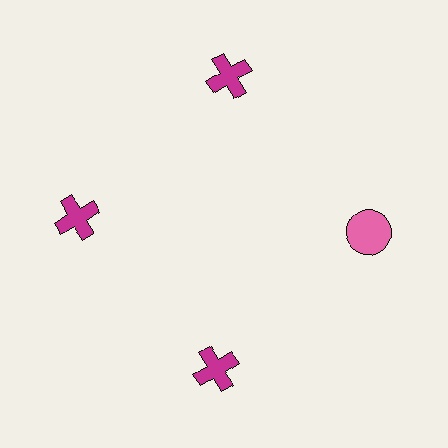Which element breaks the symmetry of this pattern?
The pink circle at roughly the 3 o'clock position breaks the symmetry. All other shapes are magenta crosses.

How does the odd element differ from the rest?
It differs in both color (pink instead of magenta) and shape (circle instead of cross).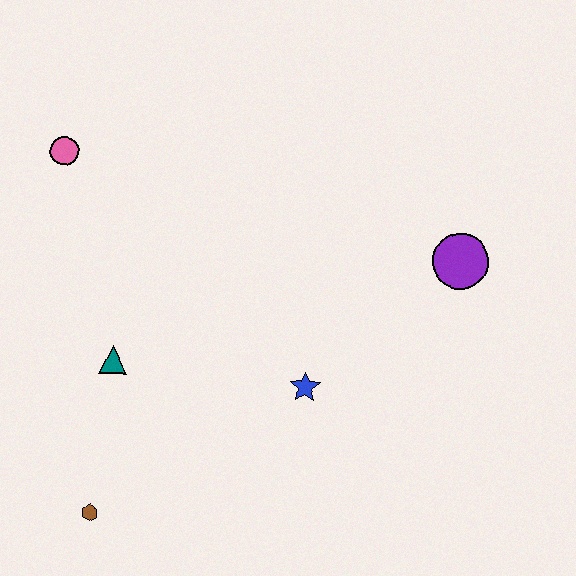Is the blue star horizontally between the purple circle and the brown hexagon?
Yes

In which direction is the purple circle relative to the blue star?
The purple circle is to the right of the blue star.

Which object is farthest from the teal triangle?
The purple circle is farthest from the teal triangle.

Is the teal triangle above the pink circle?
No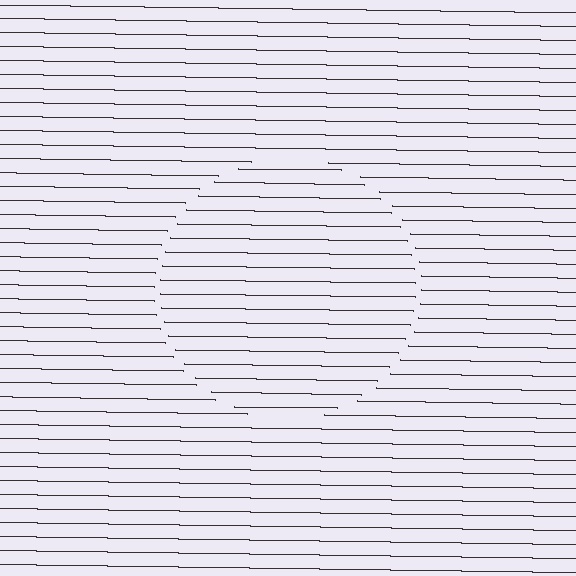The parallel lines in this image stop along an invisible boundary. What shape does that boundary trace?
An illusory circle. The interior of the shape contains the same grating, shifted by half a period — the contour is defined by the phase discontinuity where line-ends from the inner and outer gratings abut.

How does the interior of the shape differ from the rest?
The interior of the shape contains the same grating, shifted by half a period — the contour is defined by the phase discontinuity where line-ends from the inner and outer gratings abut.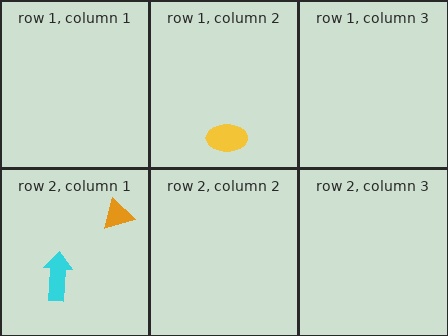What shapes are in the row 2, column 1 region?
The orange triangle, the cyan arrow.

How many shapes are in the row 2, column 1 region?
2.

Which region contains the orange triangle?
The row 2, column 1 region.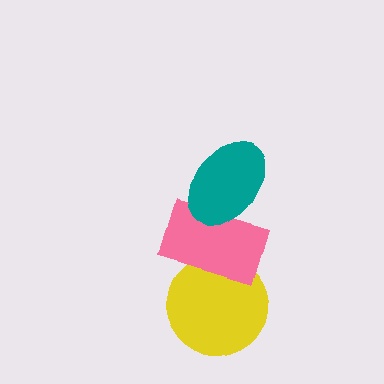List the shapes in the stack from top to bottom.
From top to bottom: the teal ellipse, the pink rectangle, the yellow circle.